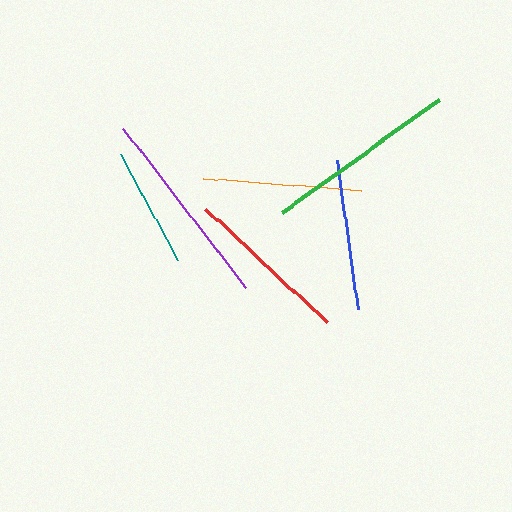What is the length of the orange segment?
The orange segment is approximately 159 pixels long.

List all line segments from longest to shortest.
From longest to shortest: purple, green, red, orange, blue, teal.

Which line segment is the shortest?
The teal line is the shortest at approximately 121 pixels.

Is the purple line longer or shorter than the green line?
The purple line is longer than the green line.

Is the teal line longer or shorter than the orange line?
The orange line is longer than the teal line.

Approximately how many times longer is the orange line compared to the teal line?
The orange line is approximately 1.3 times the length of the teal line.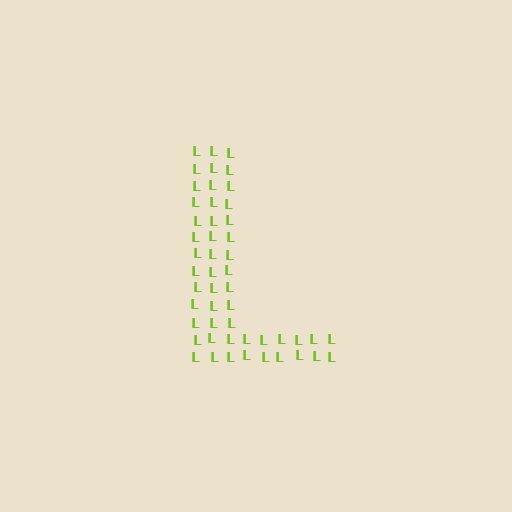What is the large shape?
The large shape is the letter L.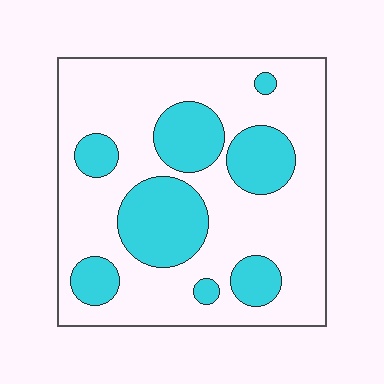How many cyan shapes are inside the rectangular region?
8.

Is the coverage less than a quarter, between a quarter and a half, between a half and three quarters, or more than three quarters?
Between a quarter and a half.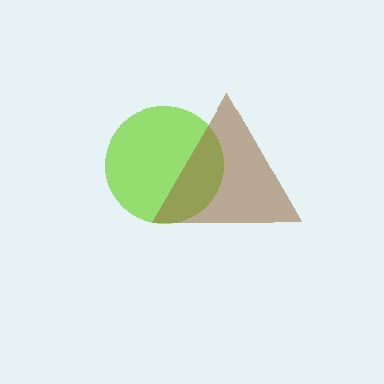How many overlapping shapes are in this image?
There are 2 overlapping shapes in the image.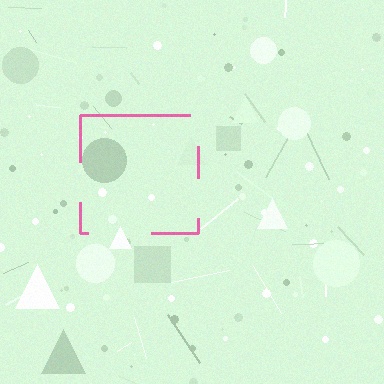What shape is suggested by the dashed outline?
The dashed outline suggests a square.